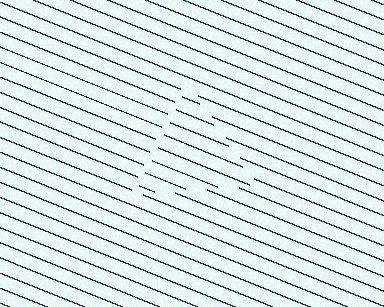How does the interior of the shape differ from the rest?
The interior of the shape contains the same grating, shifted by half a period — the contour is defined by the phase discontinuity where line-ends from the inner and outer gratings abut.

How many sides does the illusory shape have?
3 sides — the line-ends trace a triangle.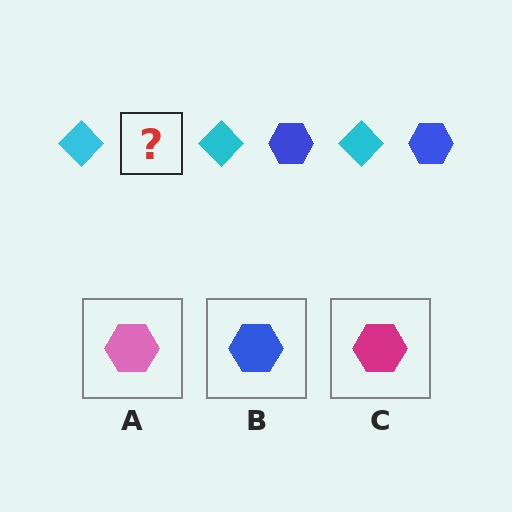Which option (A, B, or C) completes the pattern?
B.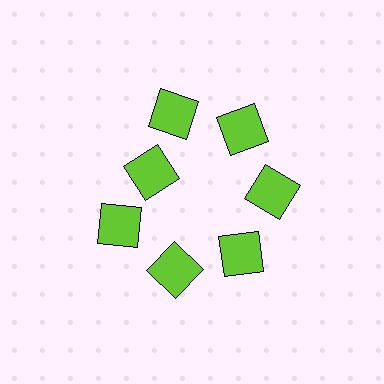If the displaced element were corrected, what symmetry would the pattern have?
It would have 7-fold rotational symmetry — the pattern would map onto itself every 51 degrees.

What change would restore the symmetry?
The symmetry would be restored by moving it outward, back onto the ring so that all 7 squares sit at equal angles and equal distance from the center.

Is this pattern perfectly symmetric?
No. The 7 lime squares are arranged in a ring, but one element near the 10 o'clock position is pulled inward toward the center, breaking the 7-fold rotational symmetry.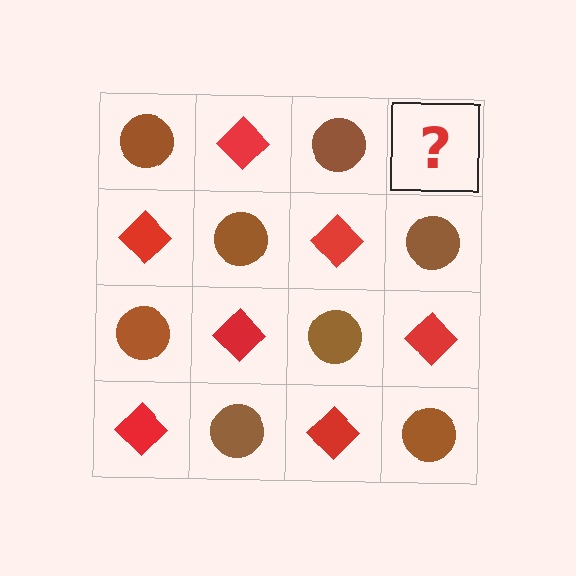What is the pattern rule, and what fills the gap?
The rule is that it alternates brown circle and red diamond in a checkerboard pattern. The gap should be filled with a red diamond.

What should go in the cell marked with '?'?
The missing cell should contain a red diamond.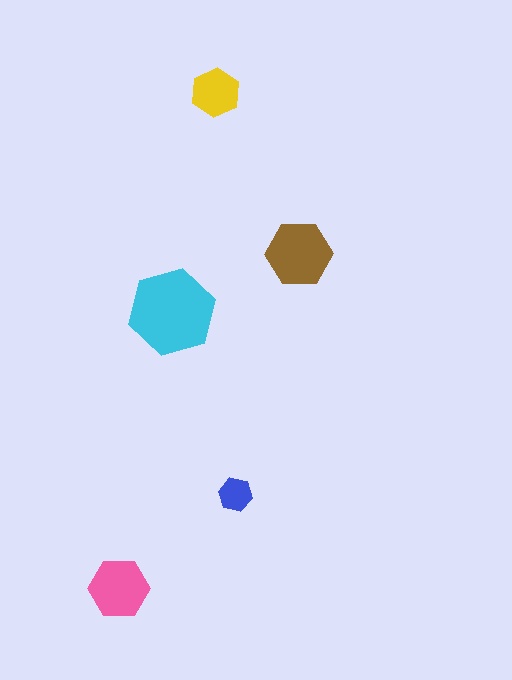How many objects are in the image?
There are 5 objects in the image.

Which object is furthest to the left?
The pink hexagon is leftmost.